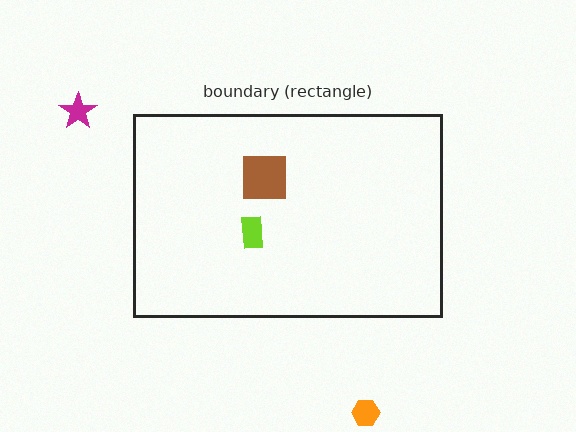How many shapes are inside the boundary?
2 inside, 2 outside.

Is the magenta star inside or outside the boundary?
Outside.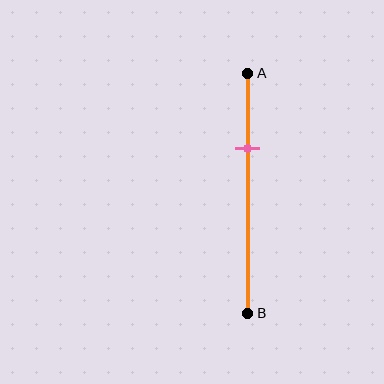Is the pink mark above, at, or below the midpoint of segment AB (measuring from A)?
The pink mark is above the midpoint of segment AB.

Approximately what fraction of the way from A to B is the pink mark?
The pink mark is approximately 30% of the way from A to B.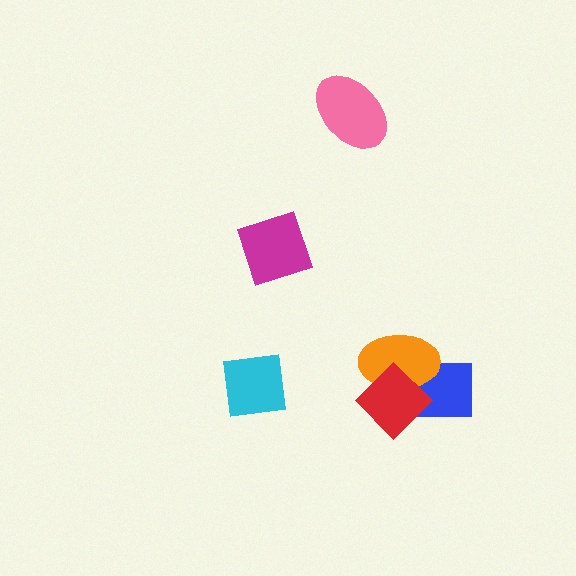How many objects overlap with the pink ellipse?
0 objects overlap with the pink ellipse.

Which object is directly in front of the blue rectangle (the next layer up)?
The orange ellipse is directly in front of the blue rectangle.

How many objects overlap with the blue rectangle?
2 objects overlap with the blue rectangle.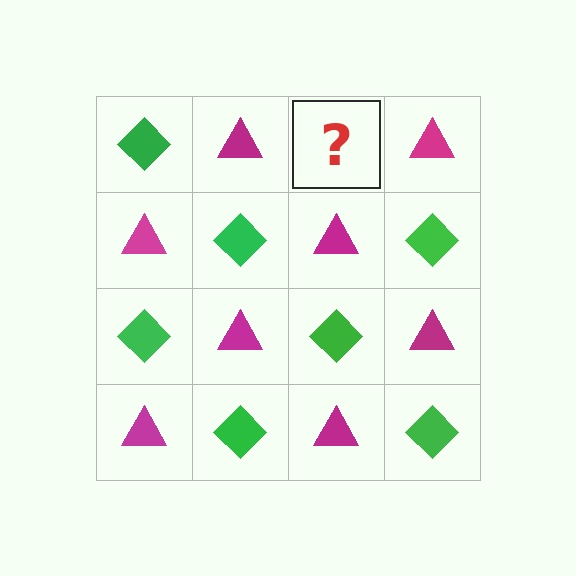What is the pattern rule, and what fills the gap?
The rule is that it alternates green diamond and magenta triangle in a checkerboard pattern. The gap should be filled with a green diamond.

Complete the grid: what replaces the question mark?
The question mark should be replaced with a green diamond.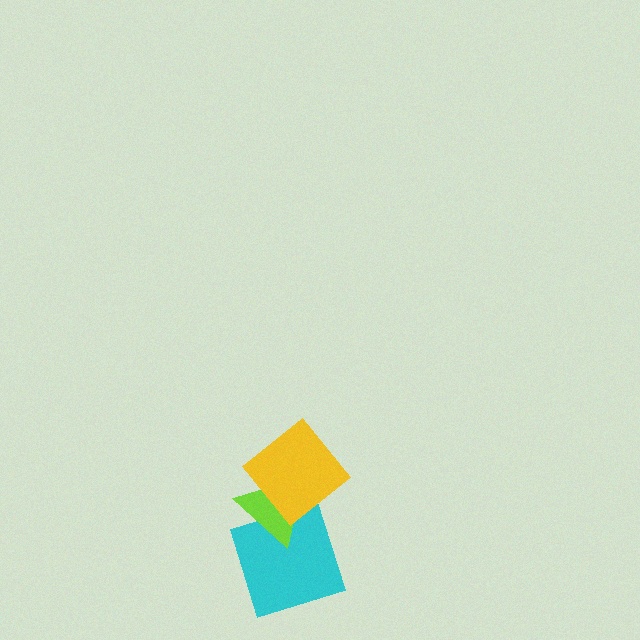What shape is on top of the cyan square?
The lime triangle is on top of the cyan square.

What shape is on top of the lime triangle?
The yellow diamond is on top of the lime triangle.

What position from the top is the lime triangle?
The lime triangle is 2nd from the top.